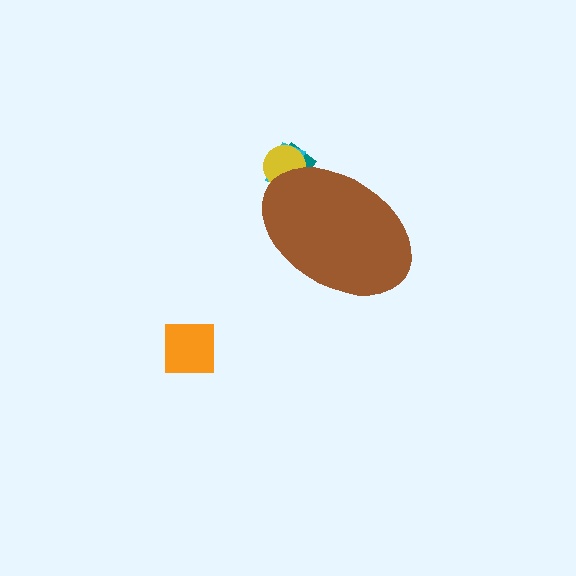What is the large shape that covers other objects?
A brown ellipse.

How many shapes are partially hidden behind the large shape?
3 shapes are partially hidden.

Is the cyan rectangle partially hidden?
Yes, the cyan rectangle is partially hidden behind the brown ellipse.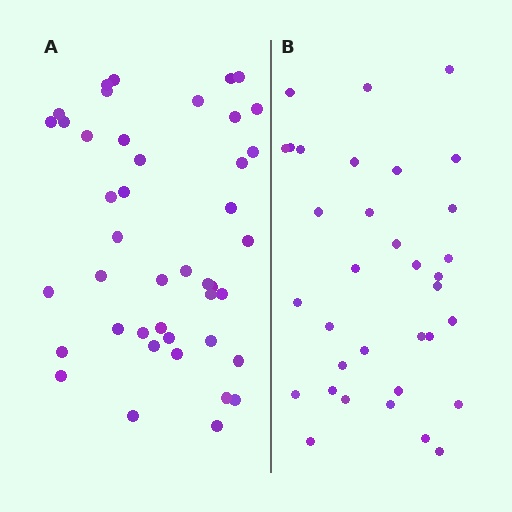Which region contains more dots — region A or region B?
Region A (the left region) has more dots.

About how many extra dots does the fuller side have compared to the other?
Region A has roughly 8 or so more dots than region B.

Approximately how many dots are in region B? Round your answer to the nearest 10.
About 30 dots. (The exact count is 34, which rounds to 30.)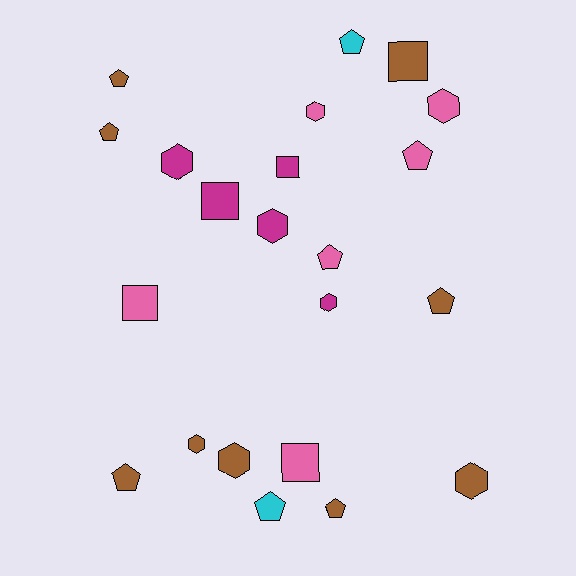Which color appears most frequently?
Brown, with 9 objects.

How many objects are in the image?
There are 22 objects.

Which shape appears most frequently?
Pentagon, with 9 objects.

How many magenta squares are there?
There are 2 magenta squares.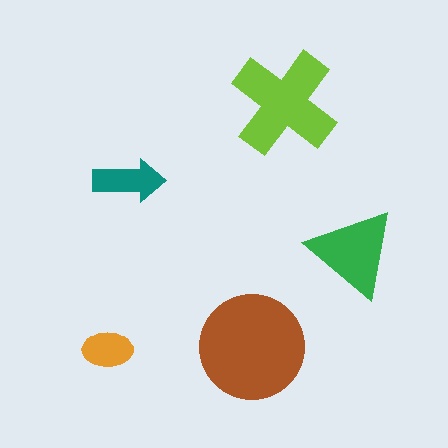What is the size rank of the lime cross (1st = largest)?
2nd.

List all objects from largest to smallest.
The brown circle, the lime cross, the green triangle, the teal arrow, the orange ellipse.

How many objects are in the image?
There are 5 objects in the image.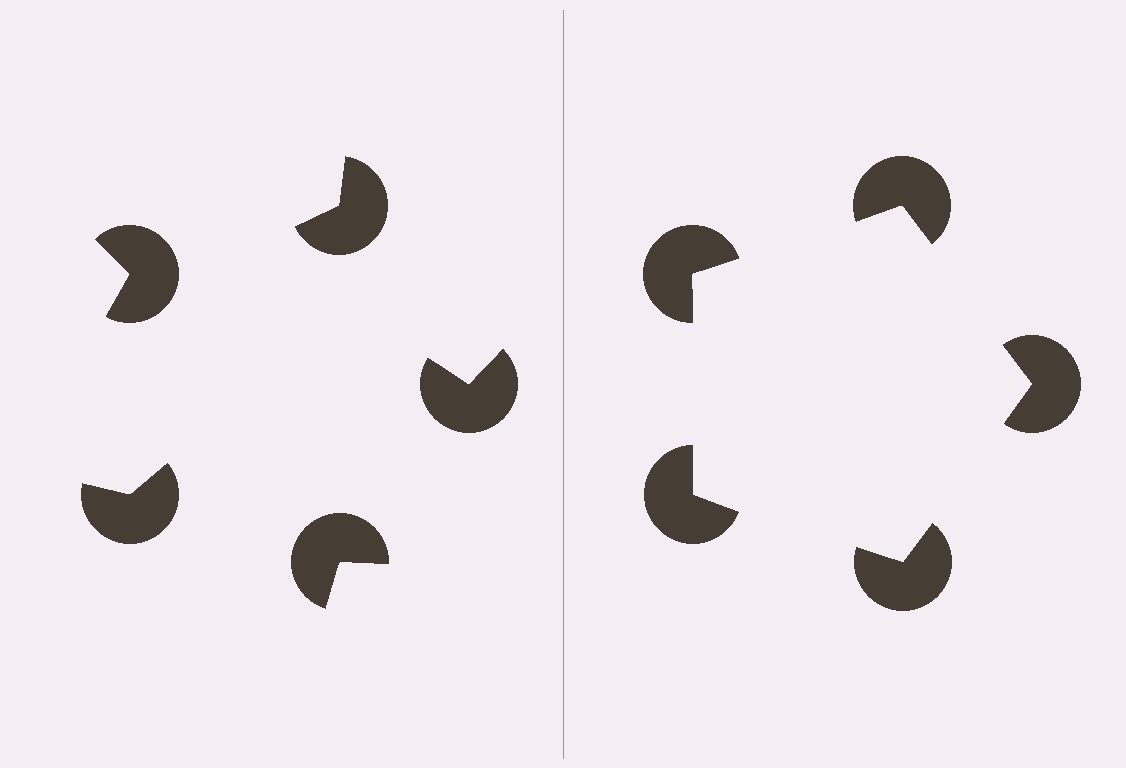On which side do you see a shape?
An illusory pentagon appears on the right side. On the left side the wedge cuts are rotated, so no coherent shape forms.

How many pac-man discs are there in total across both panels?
10 — 5 on each side.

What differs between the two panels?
The pac-man discs are positioned identically on both sides; only the wedge orientations differ. On the right they align to a pentagon; on the left they are misaligned.